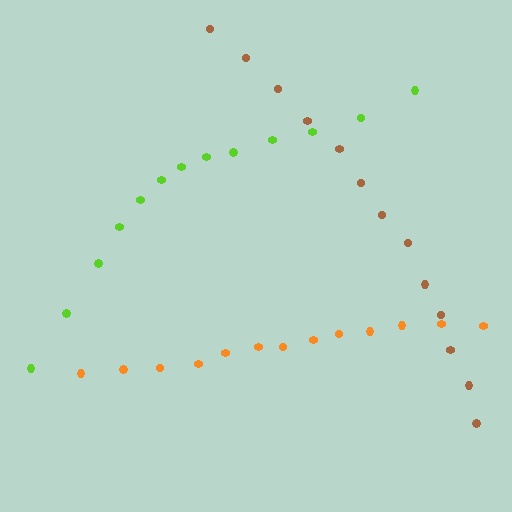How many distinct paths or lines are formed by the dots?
There are 3 distinct paths.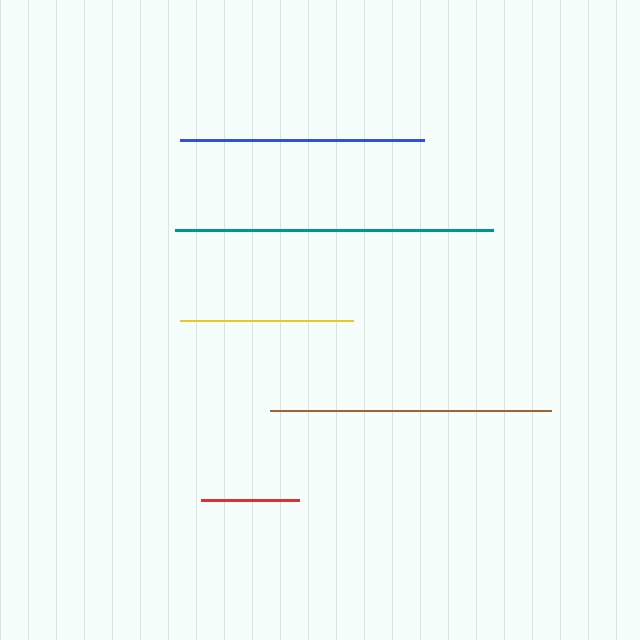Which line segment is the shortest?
The red line is the shortest at approximately 98 pixels.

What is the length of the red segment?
The red segment is approximately 98 pixels long.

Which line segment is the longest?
The teal line is the longest at approximately 318 pixels.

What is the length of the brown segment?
The brown segment is approximately 281 pixels long.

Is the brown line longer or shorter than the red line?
The brown line is longer than the red line.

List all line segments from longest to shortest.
From longest to shortest: teal, brown, blue, yellow, red.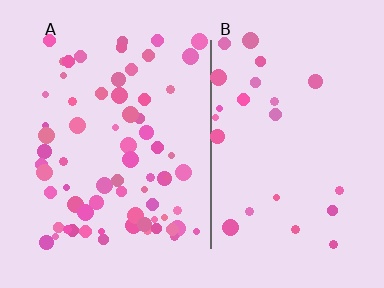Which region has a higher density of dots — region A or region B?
A (the left).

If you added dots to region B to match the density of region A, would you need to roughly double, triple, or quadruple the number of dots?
Approximately triple.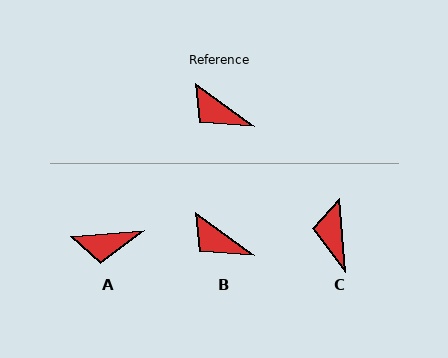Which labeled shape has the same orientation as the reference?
B.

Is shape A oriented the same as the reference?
No, it is off by about 41 degrees.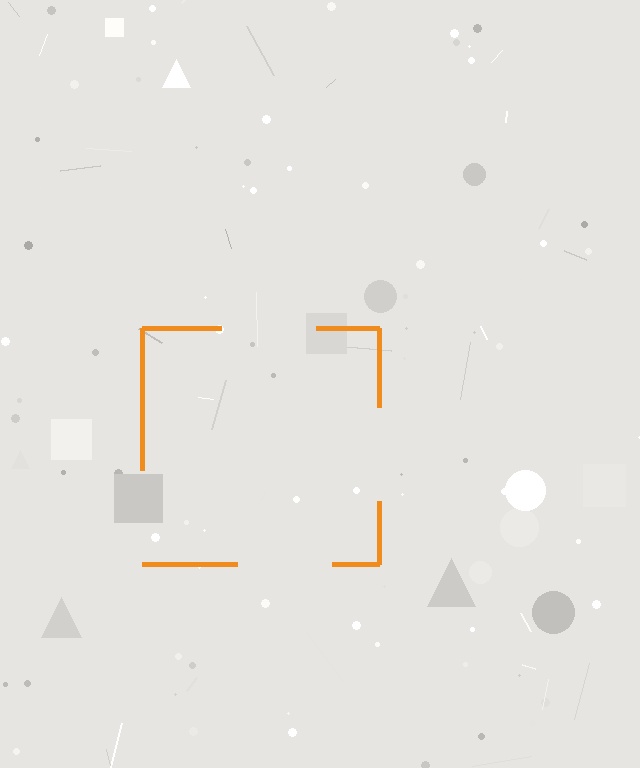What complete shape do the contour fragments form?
The contour fragments form a square.